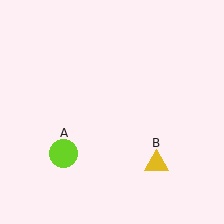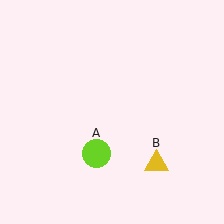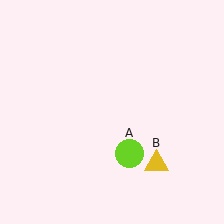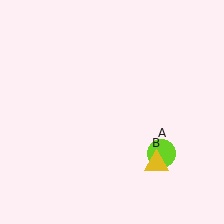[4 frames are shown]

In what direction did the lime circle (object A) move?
The lime circle (object A) moved right.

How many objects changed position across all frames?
1 object changed position: lime circle (object A).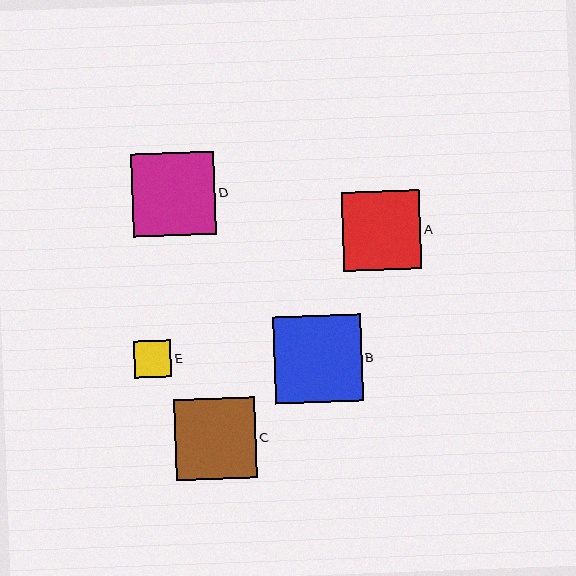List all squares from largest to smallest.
From largest to smallest: B, D, C, A, E.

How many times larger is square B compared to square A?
Square B is approximately 1.1 times the size of square A.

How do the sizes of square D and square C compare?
Square D and square C are approximately the same size.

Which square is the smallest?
Square E is the smallest with a size of approximately 37 pixels.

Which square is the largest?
Square B is the largest with a size of approximately 87 pixels.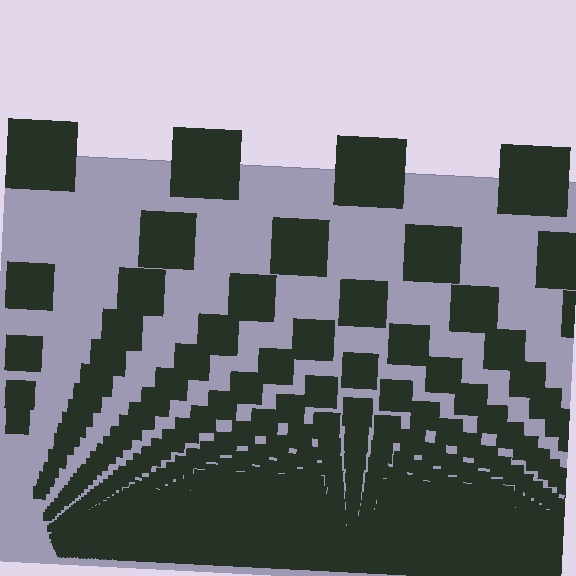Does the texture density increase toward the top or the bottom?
Density increases toward the bottom.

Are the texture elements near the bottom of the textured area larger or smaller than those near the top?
Smaller. The gradient is inverted — elements near the bottom are smaller and denser.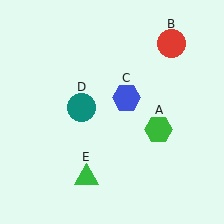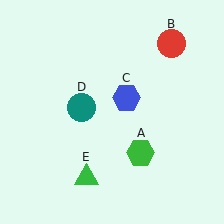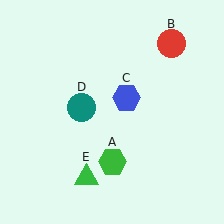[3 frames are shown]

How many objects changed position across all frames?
1 object changed position: green hexagon (object A).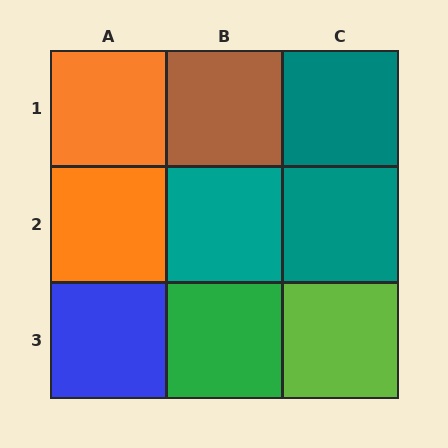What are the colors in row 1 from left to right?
Orange, brown, teal.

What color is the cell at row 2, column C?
Teal.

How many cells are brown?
1 cell is brown.